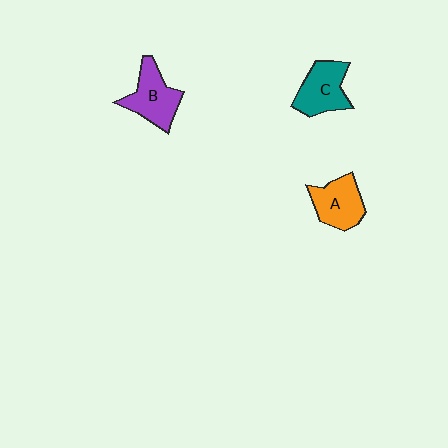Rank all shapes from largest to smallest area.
From largest to smallest: B (purple), C (teal), A (orange).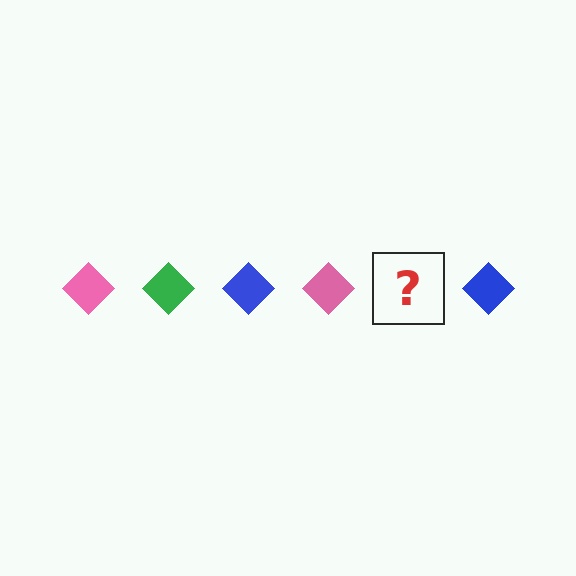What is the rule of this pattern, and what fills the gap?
The rule is that the pattern cycles through pink, green, blue diamonds. The gap should be filled with a green diamond.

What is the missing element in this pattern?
The missing element is a green diamond.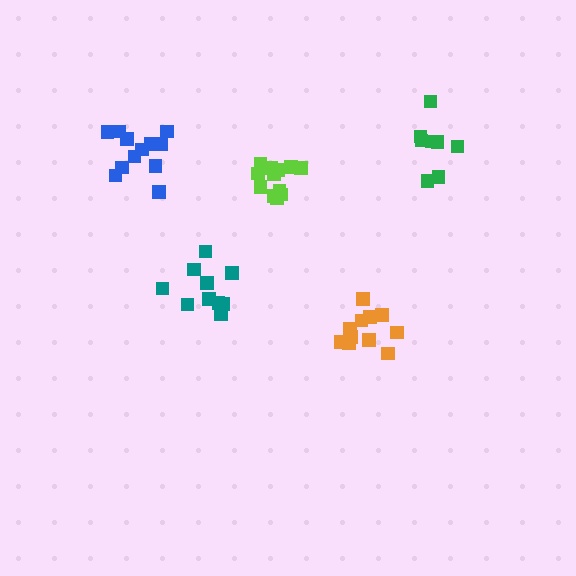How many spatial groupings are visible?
There are 5 spatial groupings.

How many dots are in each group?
Group 1: 10 dots, Group 2: 12 dots, Group 3: 8 dots, Group 4: 11 dots, Group 5: 12 dots (53 total).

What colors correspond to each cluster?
The clusters are colored: teal, lime, green, orange, blue.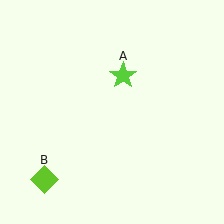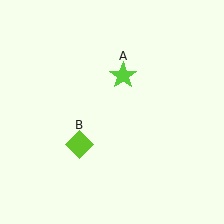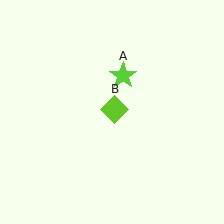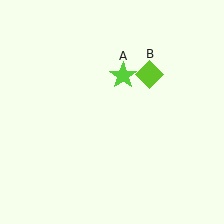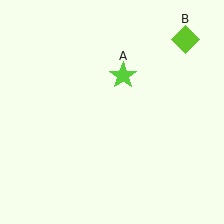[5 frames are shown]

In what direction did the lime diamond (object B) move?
The lime diamond (object B) moved up and to the right.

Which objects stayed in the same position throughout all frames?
Lime star (object A) remained stationary.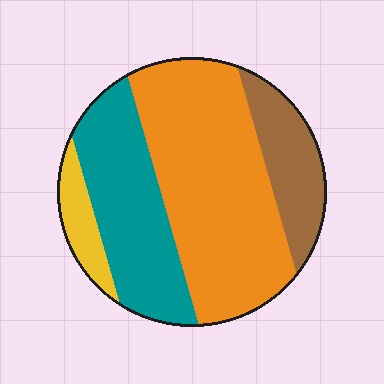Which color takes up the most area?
Orange, at roughly 50%.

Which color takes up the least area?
Yellow, at roughly 10%.